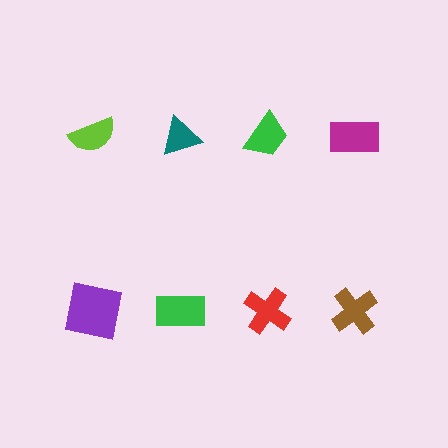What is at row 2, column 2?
A green rectangle.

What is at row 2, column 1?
A purple square.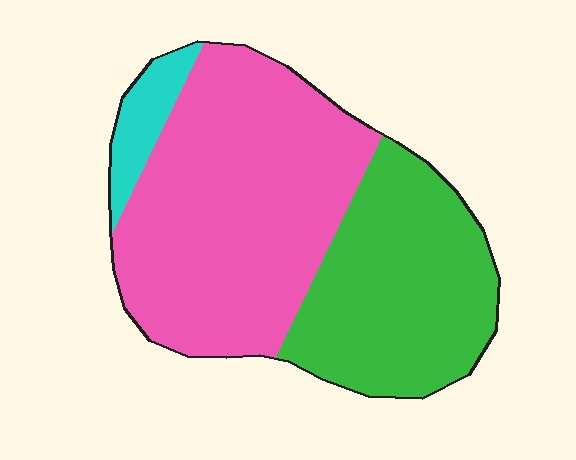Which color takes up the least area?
Cyan, at roughly 5%.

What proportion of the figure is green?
Green takes up between a quarter and a half of the figure.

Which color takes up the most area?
Pink, at roughly 55%.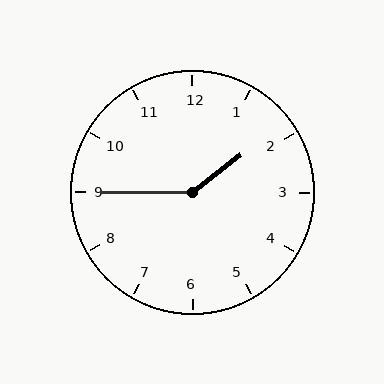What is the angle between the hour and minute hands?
Approximately 142 degrees.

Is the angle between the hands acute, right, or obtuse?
It is obtuse.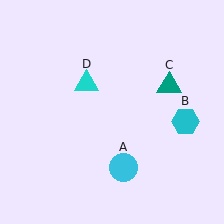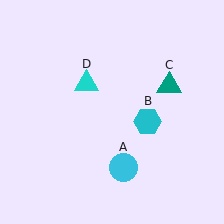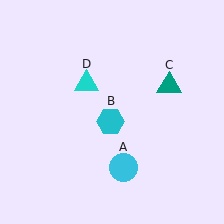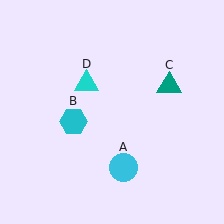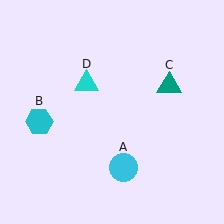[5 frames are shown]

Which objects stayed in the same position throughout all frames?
Cyan circle (object A) and teal triangle (object C) and cyan triangle (object D) remained stationary.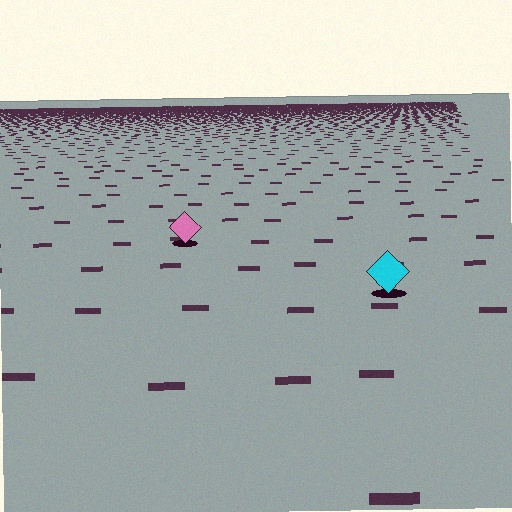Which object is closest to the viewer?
The cyan diamond is closest. The texture marks near it are larger and more spread out.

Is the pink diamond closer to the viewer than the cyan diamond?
No. The cyan diamond is closer — you can tell from the texture gradient: the ground texture is coarser near it.